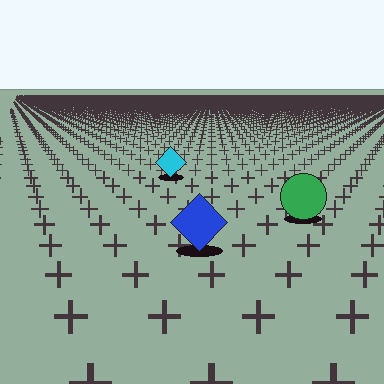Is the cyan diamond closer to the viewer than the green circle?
No. The green circle is closer — you can tell from the texture gradient: the ground texture is coarser near it.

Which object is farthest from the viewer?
The cyan diamond is farthest from the viewer. It appears smaller and the ground texture around it is denser.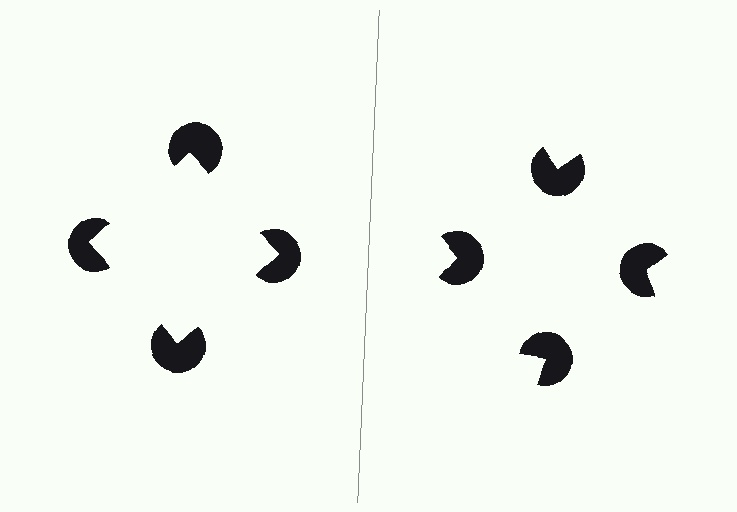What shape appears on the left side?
An illusory square.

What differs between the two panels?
The pac-man discs are positioned identically on both sides; only the wedge orientations differ. On the left they align to a square; on the right they are misaligned.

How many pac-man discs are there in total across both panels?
8 — 4 on each side.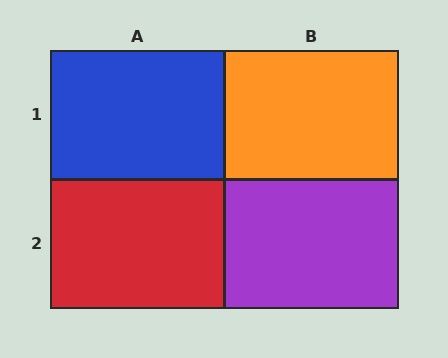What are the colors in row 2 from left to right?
Red, purple.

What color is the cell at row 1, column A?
Blue.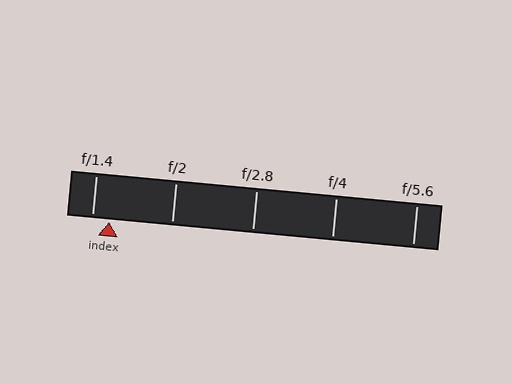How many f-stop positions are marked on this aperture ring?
There are 5 f-stop positions marked.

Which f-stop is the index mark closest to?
The index mark is closest to f/1.4.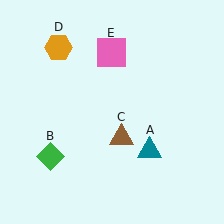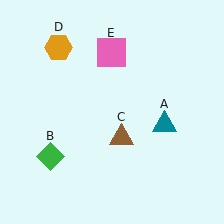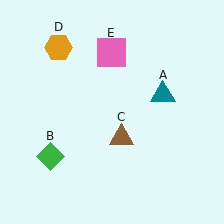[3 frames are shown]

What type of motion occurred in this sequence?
The teal triangle (object A) rotated counterclockwise around the center of the scene.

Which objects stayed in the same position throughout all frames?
Green diamond (object B) and brown triangle (object C) and orange hexagon (object D) and pink square (object E) remained stationary.